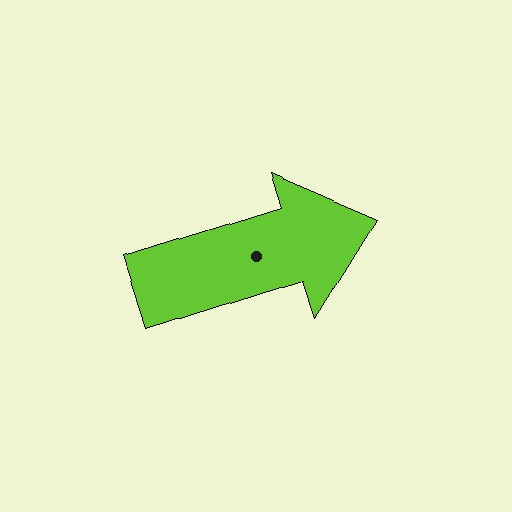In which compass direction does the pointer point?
East.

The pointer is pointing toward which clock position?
Roughly 2 o'clock.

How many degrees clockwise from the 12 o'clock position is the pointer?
Approximately 73 degrees.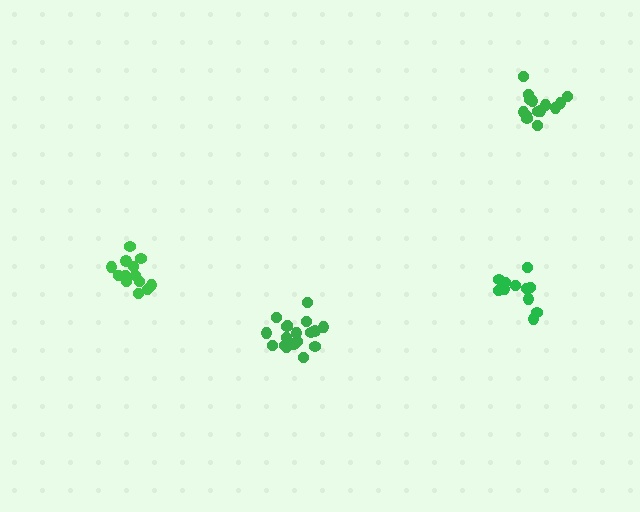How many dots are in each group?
Group 1: 18 dots, Group 2: 14 dots, Group 3: 12 dots, Group 4: 13 dots (57 total).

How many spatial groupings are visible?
There are 4 spatial groupings.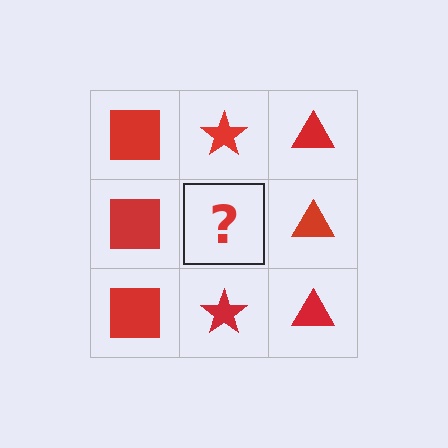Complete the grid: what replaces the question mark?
The question mark should be replaced with a red star.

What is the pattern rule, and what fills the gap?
The rule is that each column has a consistent shape. The gap should be filled with a red star.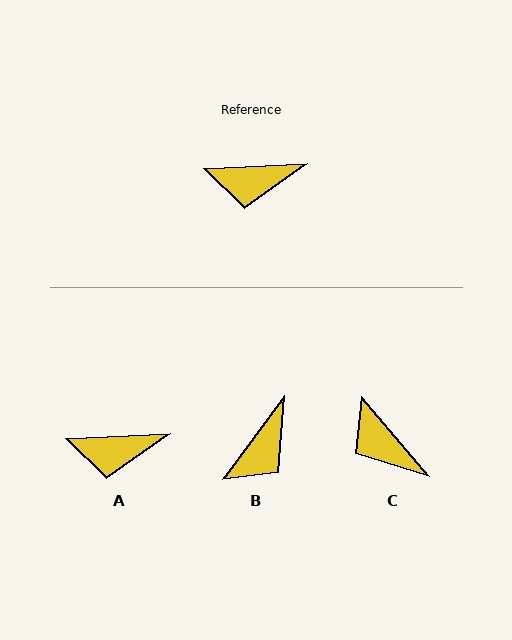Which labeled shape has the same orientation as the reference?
A.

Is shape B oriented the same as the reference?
No, it is off by about 51 degrees.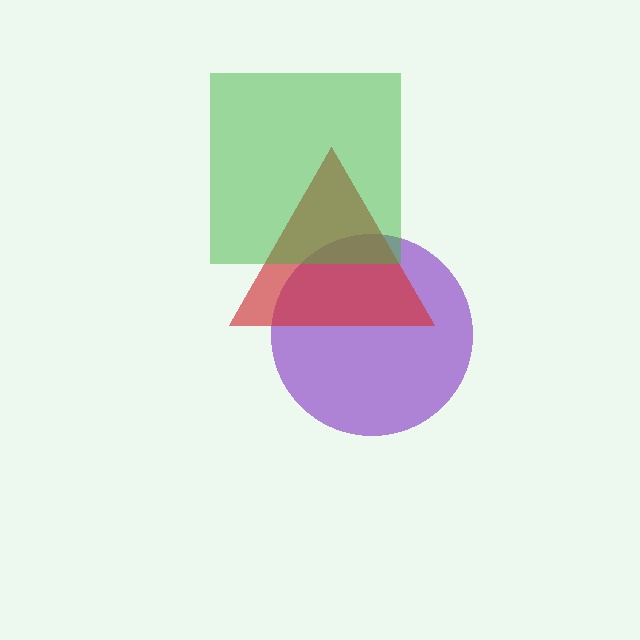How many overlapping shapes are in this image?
There are 3 overlapping shapes in the image.